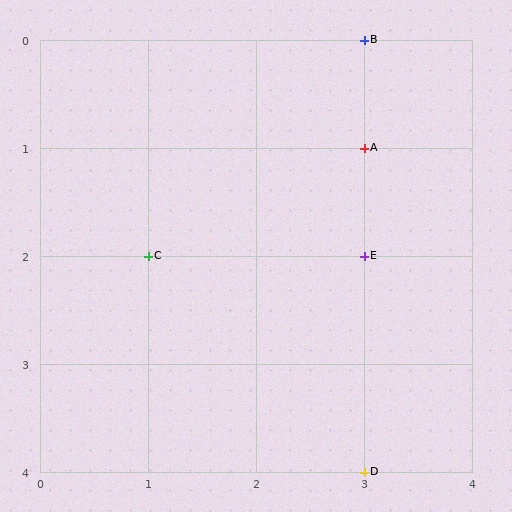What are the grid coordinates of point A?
Point A is at grid coordinates (3, 1).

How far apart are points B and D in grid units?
Points B and D are 4 rows apart.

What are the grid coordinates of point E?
Point E is at grid coordinates (3, 2).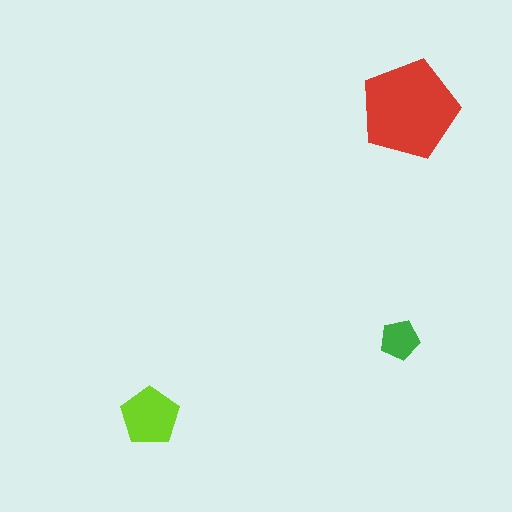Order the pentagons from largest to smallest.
the red one, the lime one, the green one.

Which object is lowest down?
The lime pentagon is bottommost.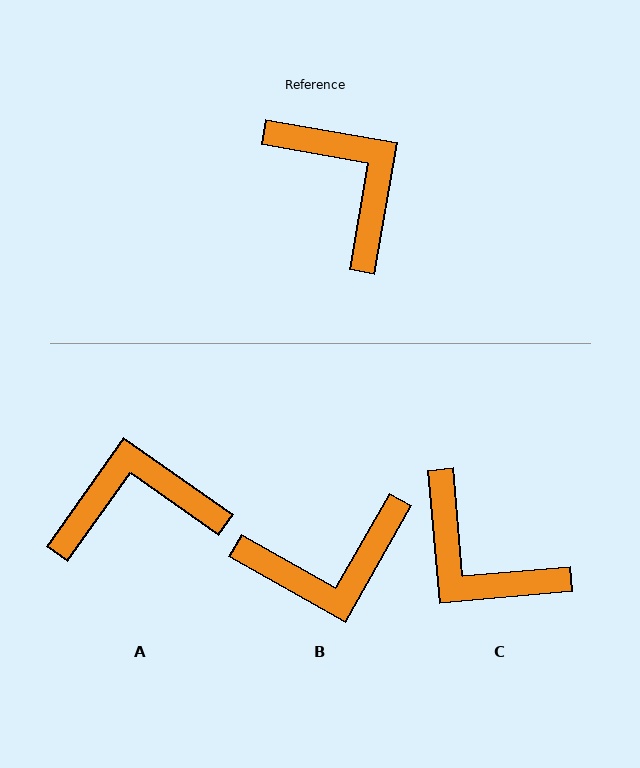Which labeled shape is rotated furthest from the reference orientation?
C, about 165 degrees away.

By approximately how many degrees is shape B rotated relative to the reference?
Approximately 110 degrees clockwise.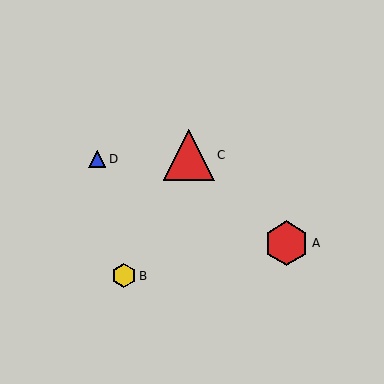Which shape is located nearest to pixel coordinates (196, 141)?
The red triangle (labeled C) at (189, 155) is nearest to that location.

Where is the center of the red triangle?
The center of the red triangle is at (189, 155).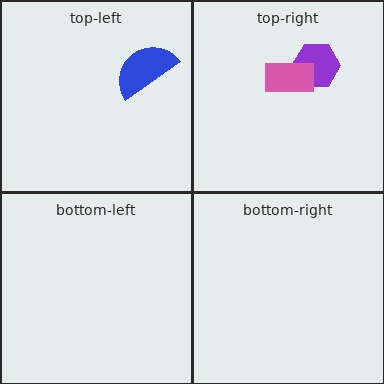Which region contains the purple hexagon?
The top-right region.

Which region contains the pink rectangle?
The top-right region.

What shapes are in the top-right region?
The purple hexagon, the pink rectangle.